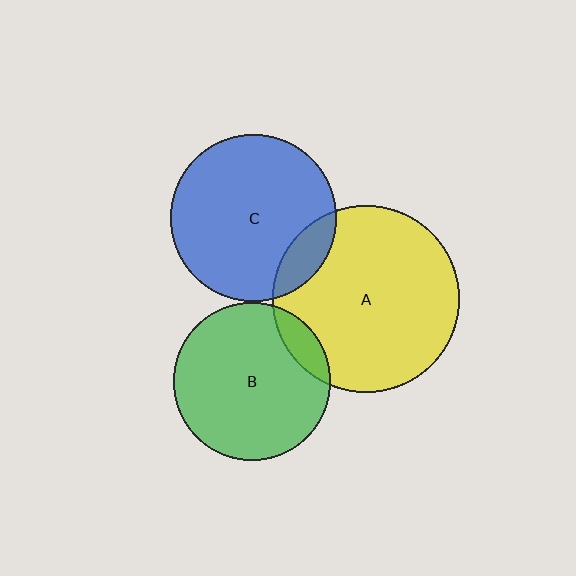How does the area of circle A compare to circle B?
Approximately 1.4 times.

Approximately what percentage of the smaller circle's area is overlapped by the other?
Approximately 10%.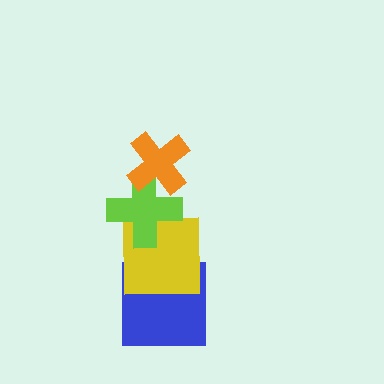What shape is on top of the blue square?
The yellow square is on top of the blue square.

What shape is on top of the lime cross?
The orange cross is on top of the lime cross.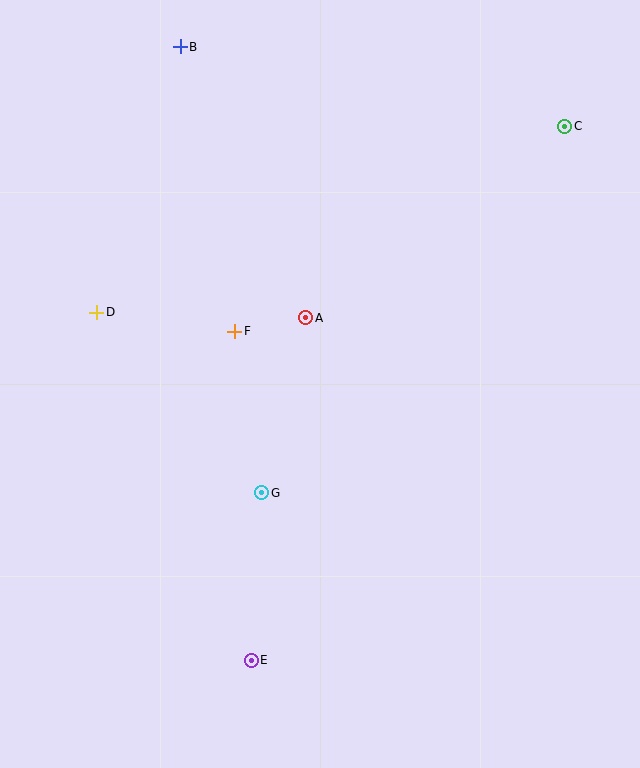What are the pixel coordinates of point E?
Point E is at (251, 660).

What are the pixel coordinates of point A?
Point A is at (306, 318).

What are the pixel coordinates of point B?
Point B is at (180, 47).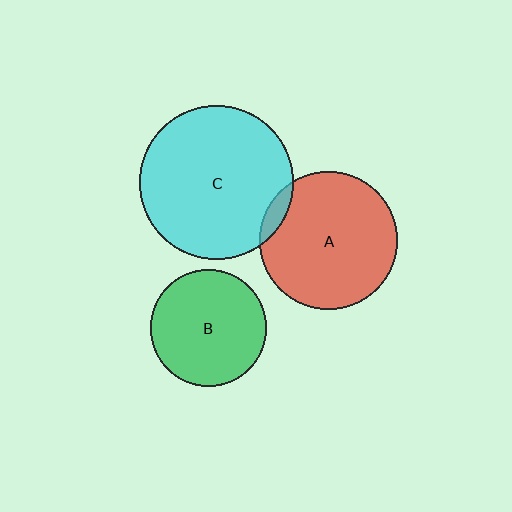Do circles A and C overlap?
Yes.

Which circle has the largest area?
Circle C (cyan).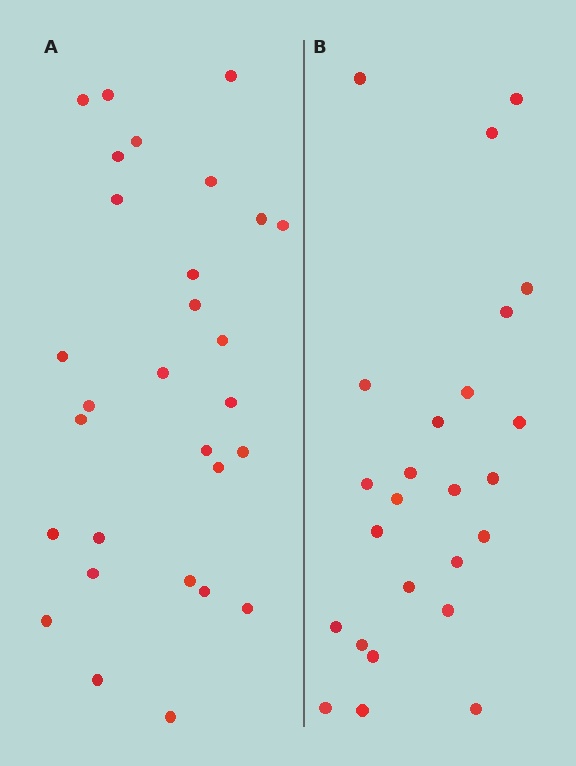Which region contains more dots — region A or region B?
Region A (the left region) has more dots.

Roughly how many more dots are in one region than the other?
Region A has about 4 more dots than region B.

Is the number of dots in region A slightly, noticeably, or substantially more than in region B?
Region A has only slightly more — the two regions are fairly close. The ratio is roughly 1.2 to 1.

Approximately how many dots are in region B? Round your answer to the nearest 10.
About 20 dots. (The exact count is 25, which rounds to 20.)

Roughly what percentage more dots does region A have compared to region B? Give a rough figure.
About 15% more.